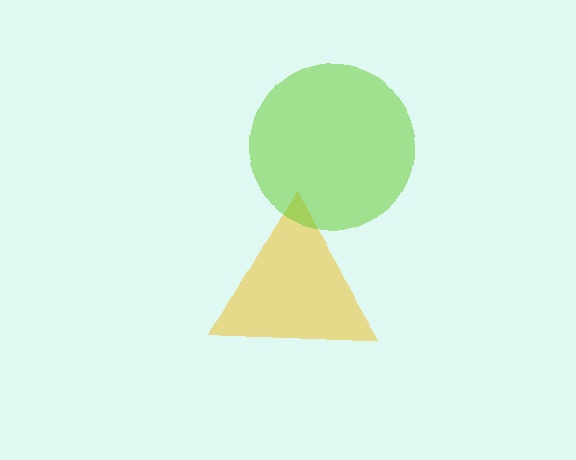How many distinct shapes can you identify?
There are 2 distinct shapes: a yellow triangle, a lime circle.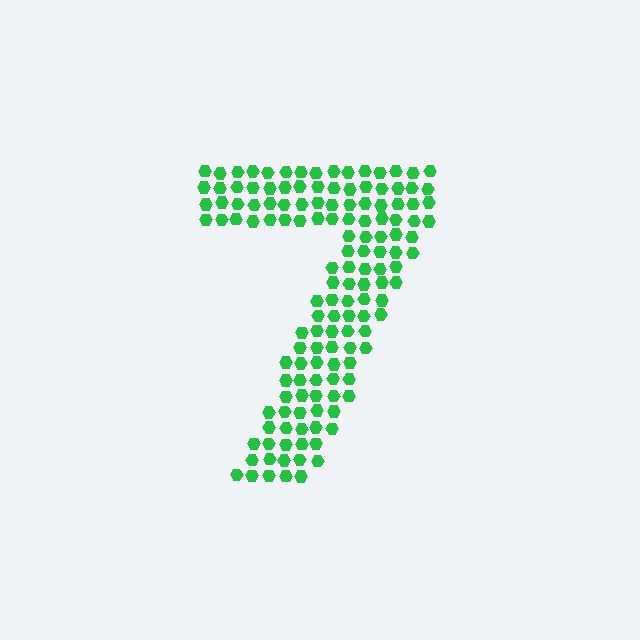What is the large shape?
The large shape is the digit 7.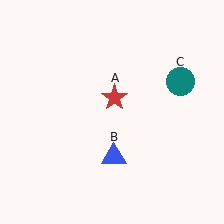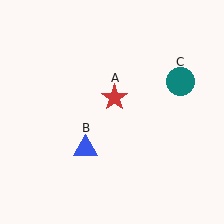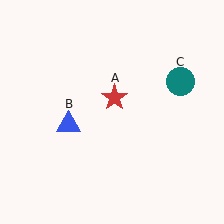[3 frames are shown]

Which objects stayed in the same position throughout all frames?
Red star (object A) and teal circle (object C) remained stationary.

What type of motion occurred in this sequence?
The blue triangle (object B) rotated clockwise around the center of the scene.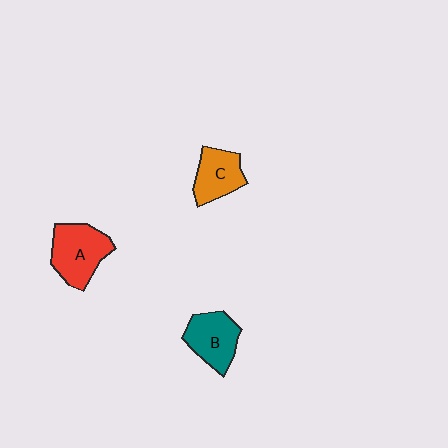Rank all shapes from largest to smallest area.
From largest to smallest: A (red), B (teal), C (orange).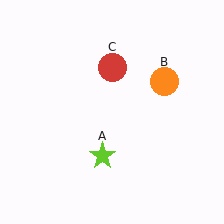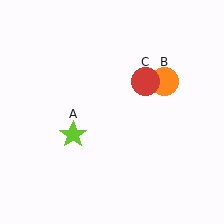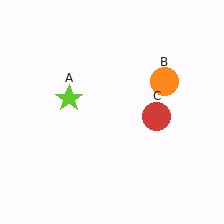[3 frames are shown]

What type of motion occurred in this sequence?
The lime star (object A), red circle (object C) rotated clockwise around the center of the scene.